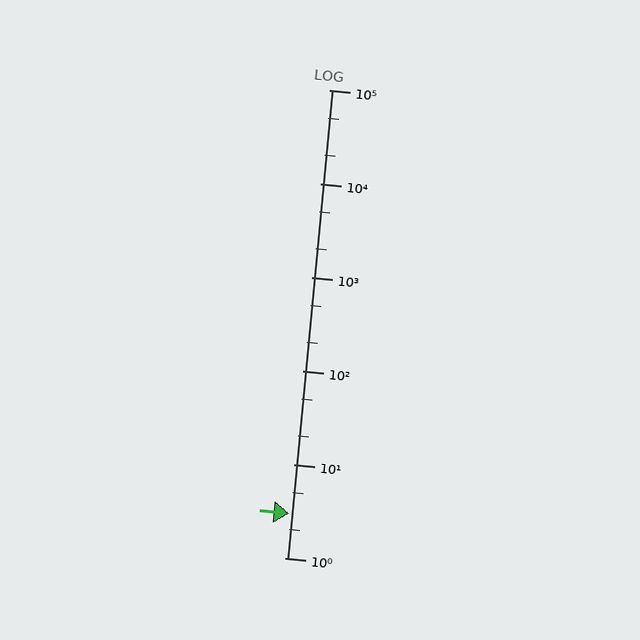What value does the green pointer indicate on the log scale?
The pointer indicates approximately 3.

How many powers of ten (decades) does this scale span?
The scale spans 5 decades, from 1 to 100000.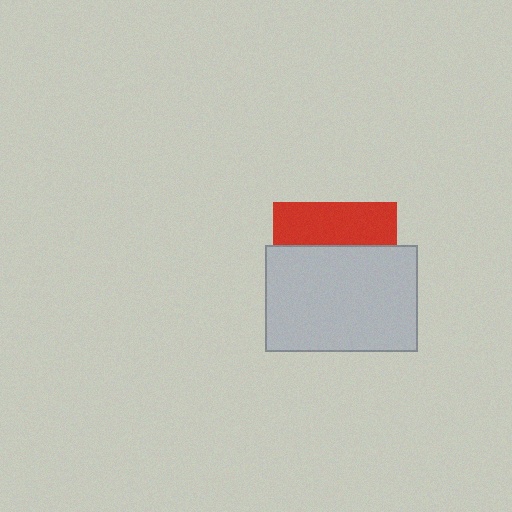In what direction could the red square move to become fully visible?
The red square could move up. That would shift it out from behind the light gray rectangle entirely.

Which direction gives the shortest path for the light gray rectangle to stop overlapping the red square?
Moving down gives the shortest separation.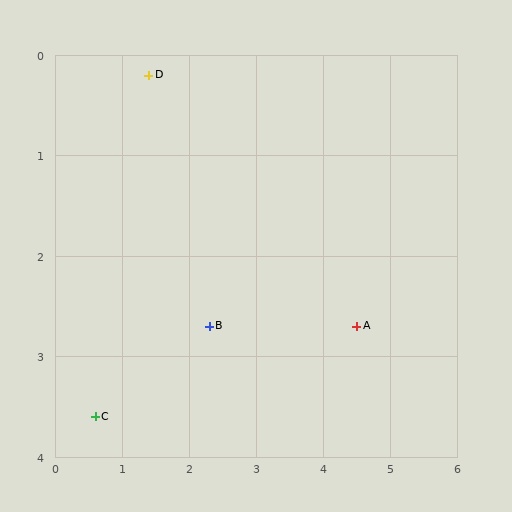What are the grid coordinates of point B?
Point B is at approximately (2.3, 2.7).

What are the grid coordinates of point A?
Point A is at approximately (4.5, 2.7).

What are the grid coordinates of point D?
Point D is at approximately (1.4, 0.2).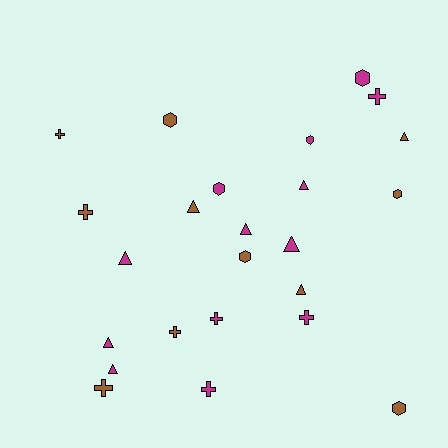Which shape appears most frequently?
Triangle, with 9 objects.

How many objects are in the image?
There are 24 objects.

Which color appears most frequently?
Magenta, with 13 objects.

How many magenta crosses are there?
There are 4 magenta crosses.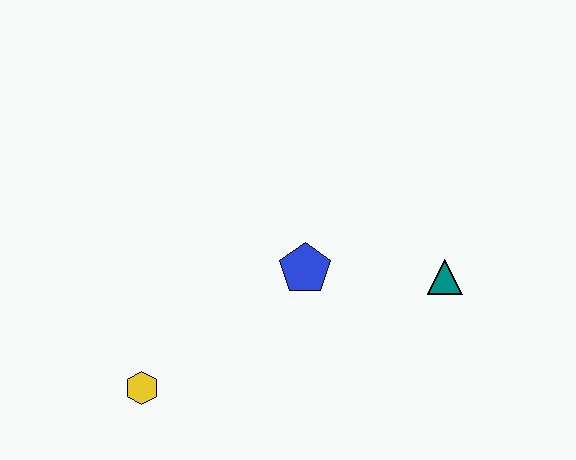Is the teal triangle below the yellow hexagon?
No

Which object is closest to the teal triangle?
The blue pentagon is closest to the teal triangle.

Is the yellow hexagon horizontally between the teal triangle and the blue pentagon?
No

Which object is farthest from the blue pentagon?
The yellow hexagon is farthest from the blue pentagon.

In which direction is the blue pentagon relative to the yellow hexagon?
The blue pentagon is to the right of the yellow hexagon.